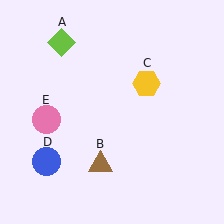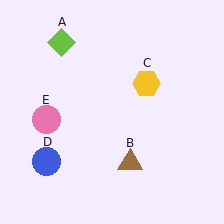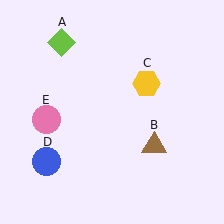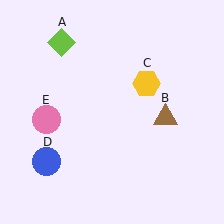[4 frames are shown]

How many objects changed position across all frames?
1 object changed position: brown triangle (object B).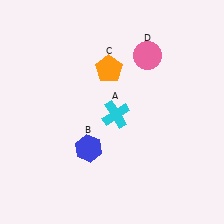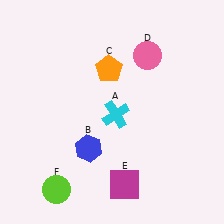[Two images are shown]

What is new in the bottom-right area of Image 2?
A magenta square (E) was added in the bottom-right area of Image 2.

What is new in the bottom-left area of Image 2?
A lime circle (F) was added in the bottom-left area of Image 2.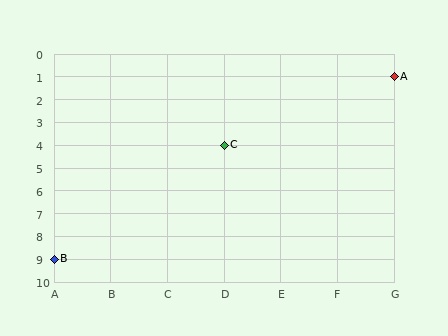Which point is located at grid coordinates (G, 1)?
Point A is at (G, 1).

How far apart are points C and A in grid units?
Points C and A are 3 columns and 3 rows apart (about 4.2 grid units diagonally).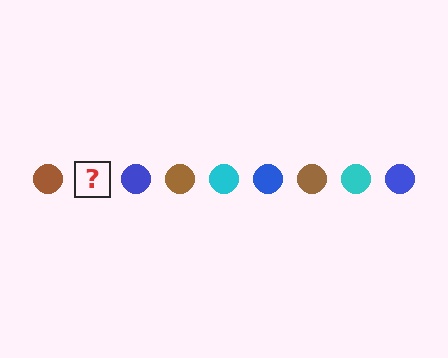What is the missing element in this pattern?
The missing element is a cyan circle.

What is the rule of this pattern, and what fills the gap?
The rule is that the pattern cycles through brown, cyan, blue circles. The gap should be filled with a cyan circle.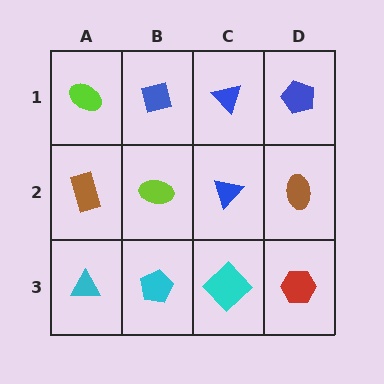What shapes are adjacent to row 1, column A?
A brown rectangle (row 2, column A), a blue square (row 1, column B).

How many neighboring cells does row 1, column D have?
2.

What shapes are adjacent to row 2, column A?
A lime ellipse (row 1, column A), a cyan triangle (row 3, column A), a lime ellipse (row 2, column B).